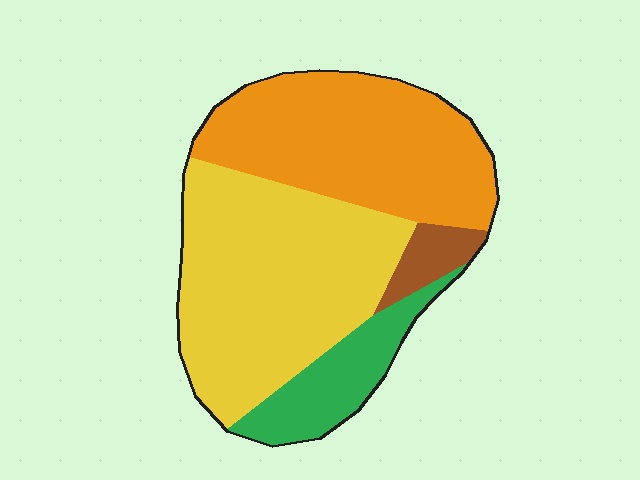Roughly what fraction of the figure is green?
Green covers around 15% of the figure.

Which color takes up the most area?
Yellow, at roughly 45%.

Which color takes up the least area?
Brown, at roughly 5%.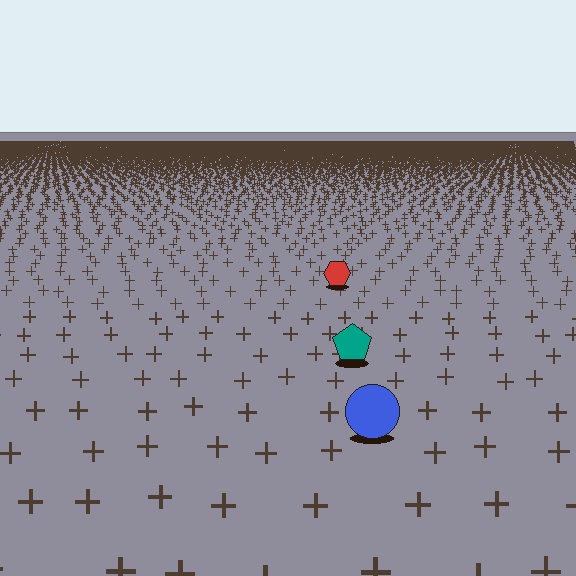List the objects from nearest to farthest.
From nearest to farthest: the blue circle, the teal pentagon, the red hexagon.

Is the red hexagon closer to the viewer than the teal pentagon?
No. The teal pentagon is closer — you can tell from the texture gradient: the ground texture is coarser near it.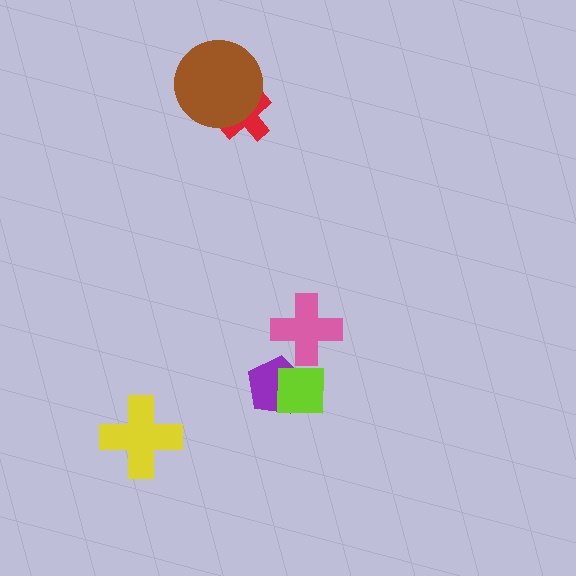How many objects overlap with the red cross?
1 object overlaps with the red cross.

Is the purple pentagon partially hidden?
Yes, it is partially covered by another shape.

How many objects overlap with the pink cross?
0 objects overlap with the pink cross.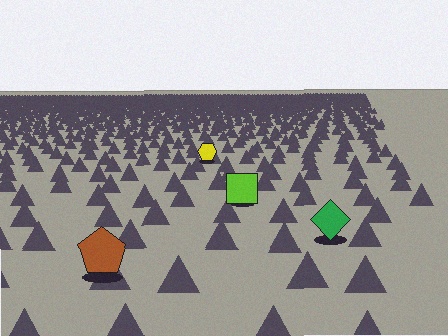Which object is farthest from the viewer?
The yellow hexagon is farthest from the viewer. It appears smaller and the ground texture around it is denser.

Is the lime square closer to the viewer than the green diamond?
No. The green diamond is closer — you can tell from the texture gradient: the ground texture is coarser near it.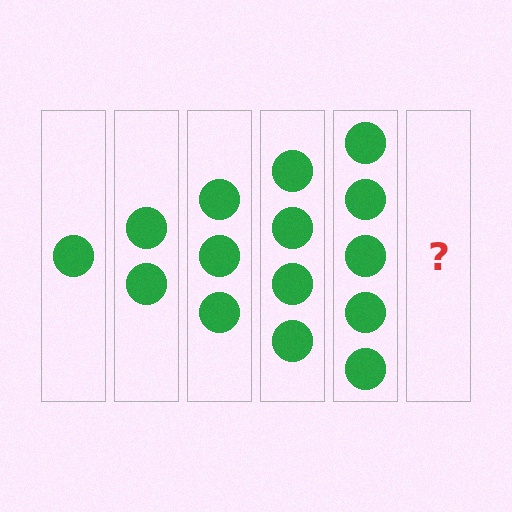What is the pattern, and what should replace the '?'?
The pattern is that each step adds one more circle. The '?' should be 6 circles.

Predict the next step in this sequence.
The next step is 6 circles.